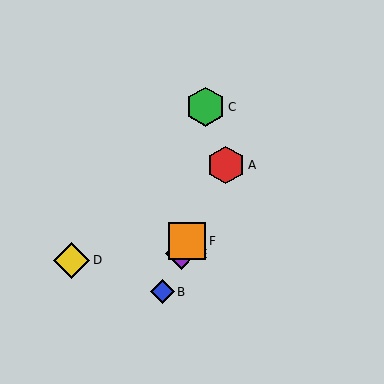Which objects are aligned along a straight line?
Objects A, B, E, F are aligned along a straight line.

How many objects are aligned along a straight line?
4 objects (A, B, E, F) are aligned along a straight line.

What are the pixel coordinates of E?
Object E is at (181, 254).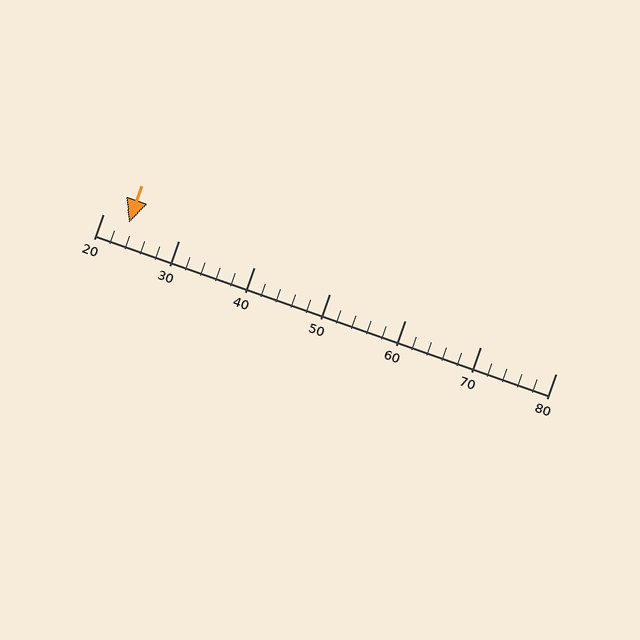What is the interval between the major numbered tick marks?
The major tick marks are spaced 10 units apart.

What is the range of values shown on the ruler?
The ruler shows values from 20 to 80.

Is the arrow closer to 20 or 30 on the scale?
The arrow is closer to 20.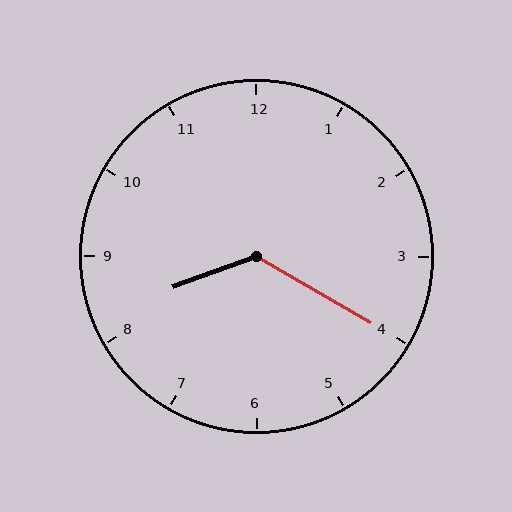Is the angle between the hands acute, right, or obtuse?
It is obtuse.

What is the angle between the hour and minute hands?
Approximately 130 degrees.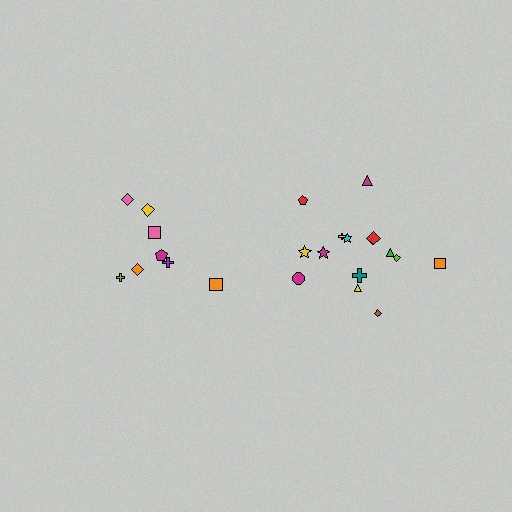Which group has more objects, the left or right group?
The right group.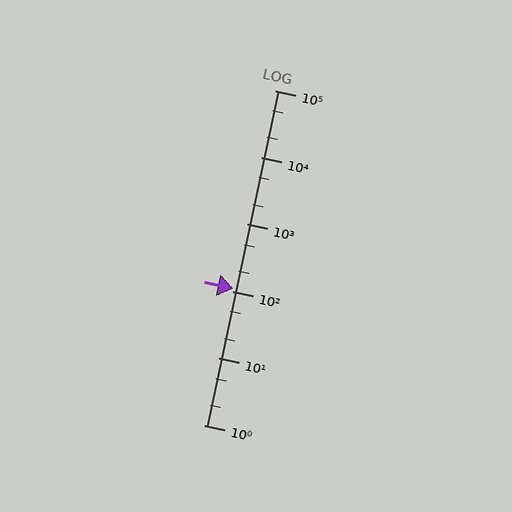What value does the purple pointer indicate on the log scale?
The pointer indicates approximately 110.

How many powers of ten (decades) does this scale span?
The scale spans 5 decades, from 1 to 100000.